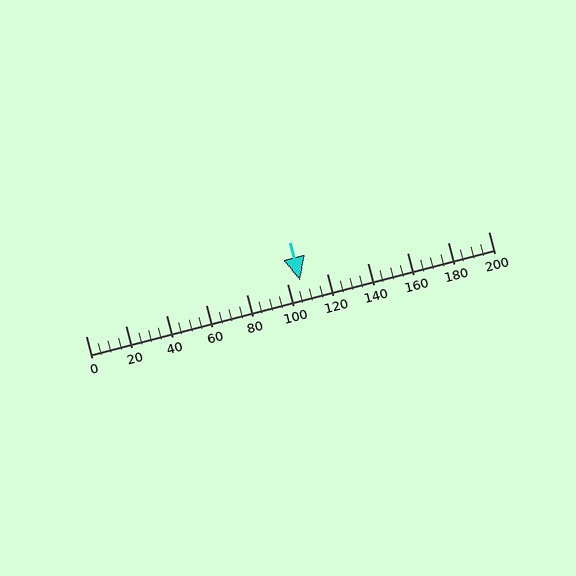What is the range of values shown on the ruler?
The ruler shows values from 0 to 200.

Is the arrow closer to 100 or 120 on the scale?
The arrow is closer to 100.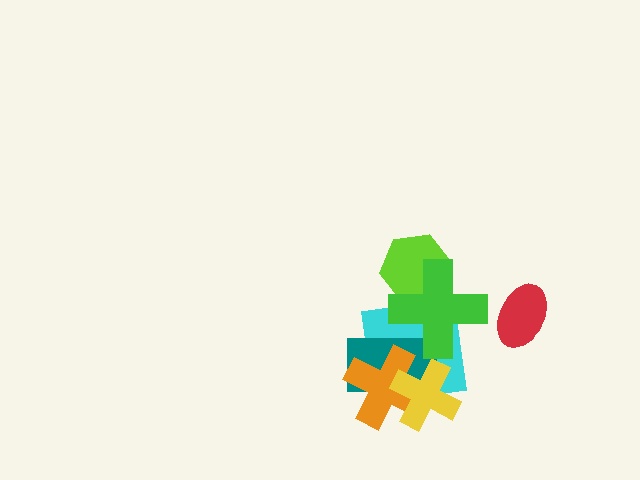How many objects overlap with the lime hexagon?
1 object overlaps with the lime hexagon.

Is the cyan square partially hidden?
Yes, it is partially covered by another shape.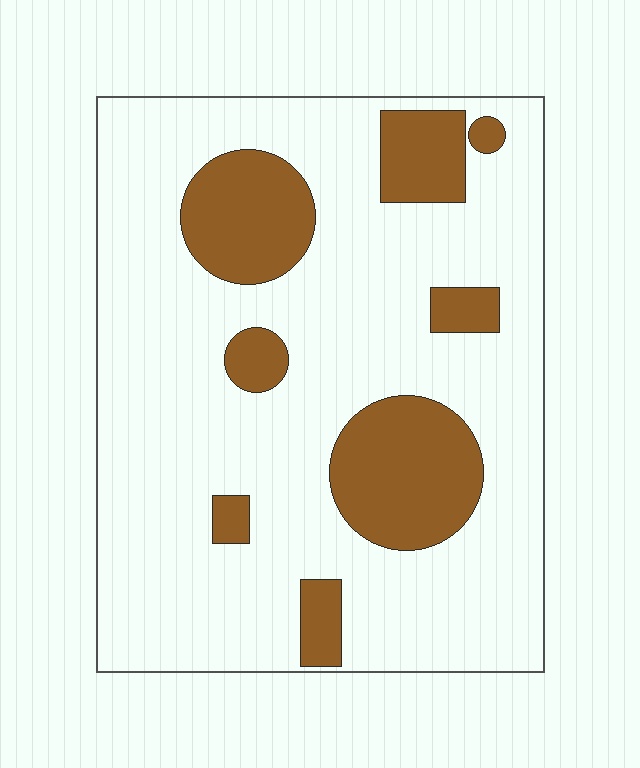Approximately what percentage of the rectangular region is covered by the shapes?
Approximately 20%.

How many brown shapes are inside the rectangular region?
8.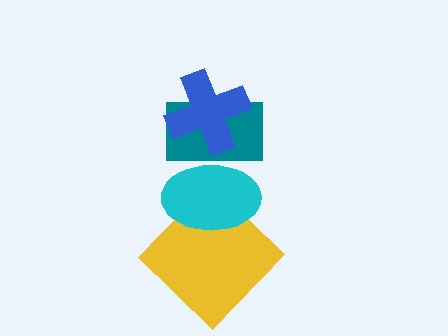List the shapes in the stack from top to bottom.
From top to bottom: the blue cross, the teal rectangle, the cyan ellipse, the yellow diamond.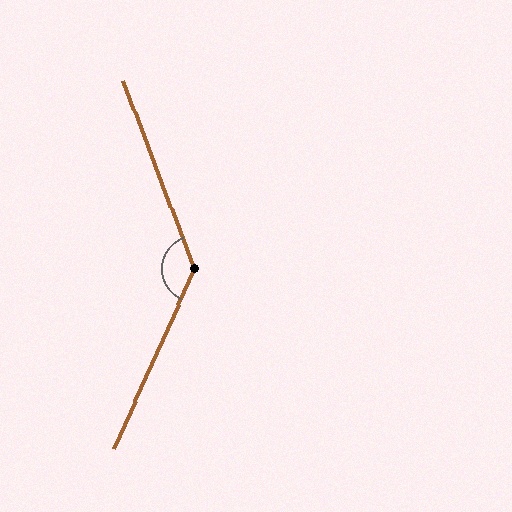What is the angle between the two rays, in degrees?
Approximately 135 degrees.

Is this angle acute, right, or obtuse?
It is obtuse.